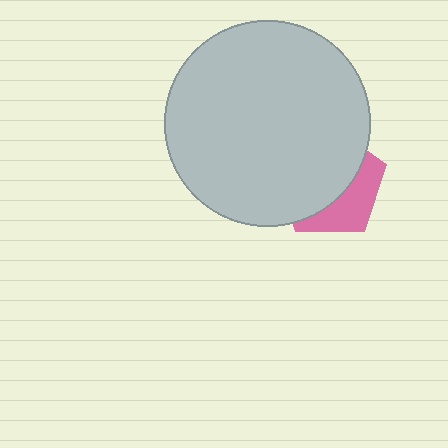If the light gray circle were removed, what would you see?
You would see the complete pink pentagon.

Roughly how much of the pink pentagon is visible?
A small part of it is visible (roughly 36%).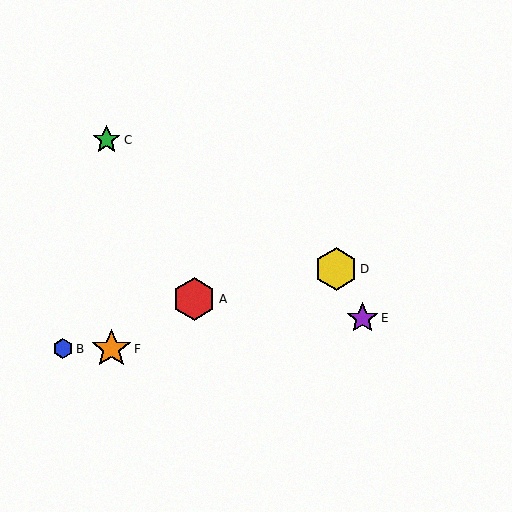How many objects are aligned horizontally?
2 objects (B, F) are aligned horizontally.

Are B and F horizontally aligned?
Yes, both are at y≈349.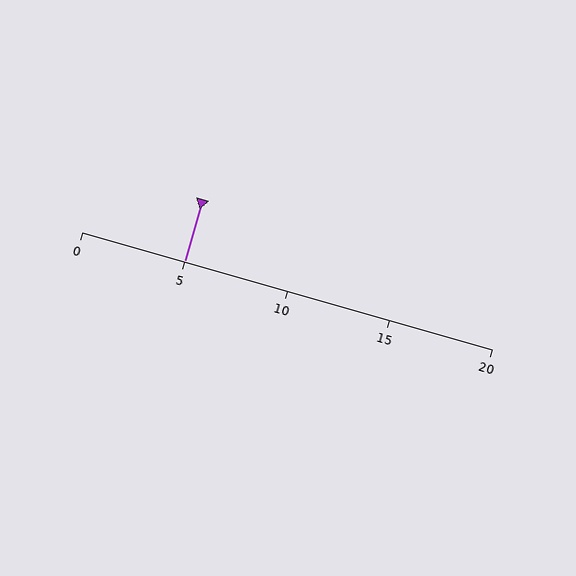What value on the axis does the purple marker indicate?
The marker indicates approximately 5.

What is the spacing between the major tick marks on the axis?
The major ticks are spaced 5 apart.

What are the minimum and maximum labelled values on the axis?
The axis runs from 0 to 20.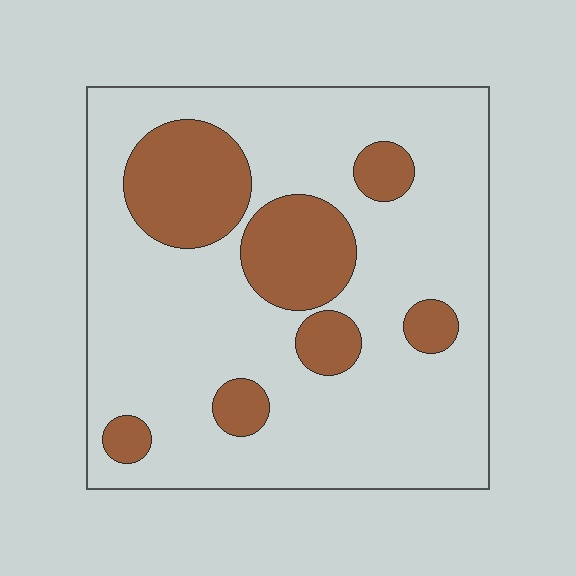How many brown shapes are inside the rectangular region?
7.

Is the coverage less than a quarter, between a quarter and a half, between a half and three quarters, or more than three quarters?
Less than a quarter.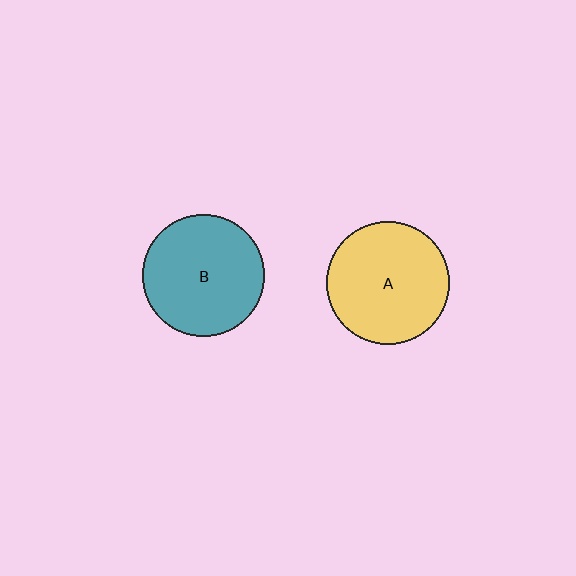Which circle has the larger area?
Circle A (yellow).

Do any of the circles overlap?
No, none of the circles overlap.